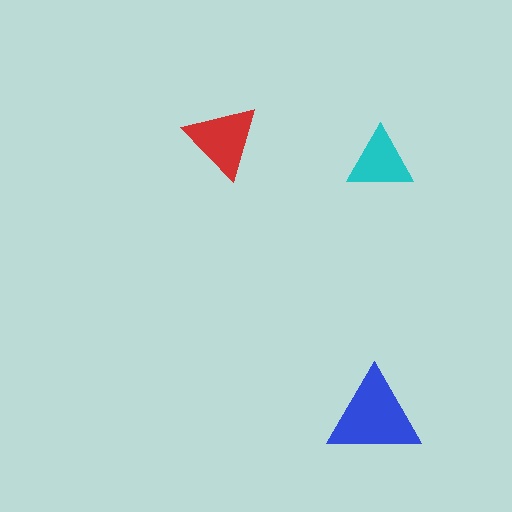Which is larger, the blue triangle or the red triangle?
The blue one.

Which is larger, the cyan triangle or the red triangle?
The red one.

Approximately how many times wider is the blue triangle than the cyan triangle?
About 1.5 times wider.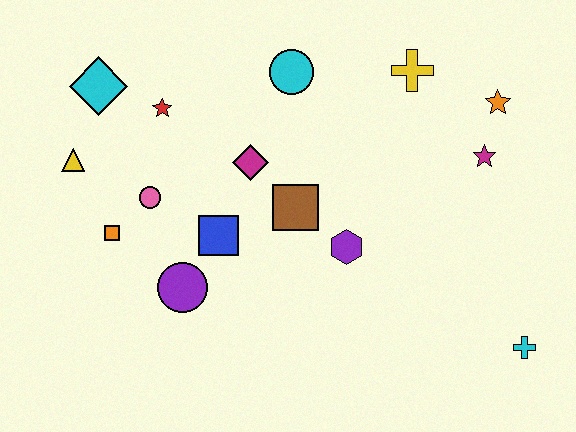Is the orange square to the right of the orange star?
No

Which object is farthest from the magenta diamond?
The cyan cross is farthest from the magenta diamond.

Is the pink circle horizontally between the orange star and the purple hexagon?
No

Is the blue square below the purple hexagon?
No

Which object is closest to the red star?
The cyan diamond is closest to the red star.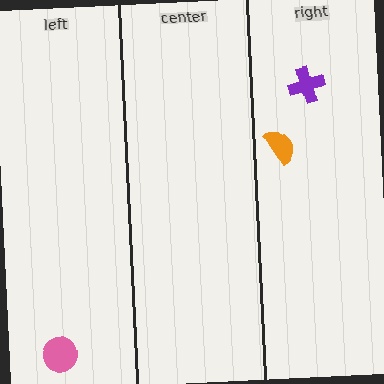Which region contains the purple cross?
The right region.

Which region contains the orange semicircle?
The right region.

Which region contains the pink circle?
The left region.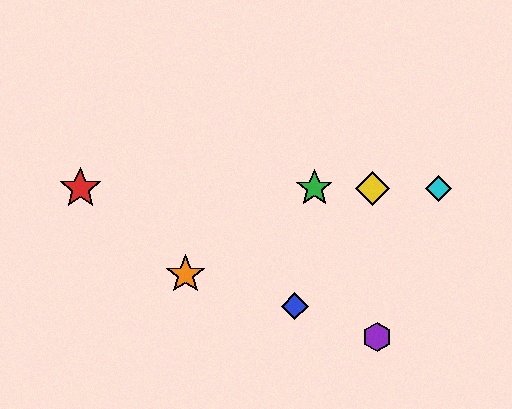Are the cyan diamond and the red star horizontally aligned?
Yes, both are at y≈188.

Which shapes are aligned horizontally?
The red star, the green star, the yellow diamond, the cyan diamond are aligned horizontally.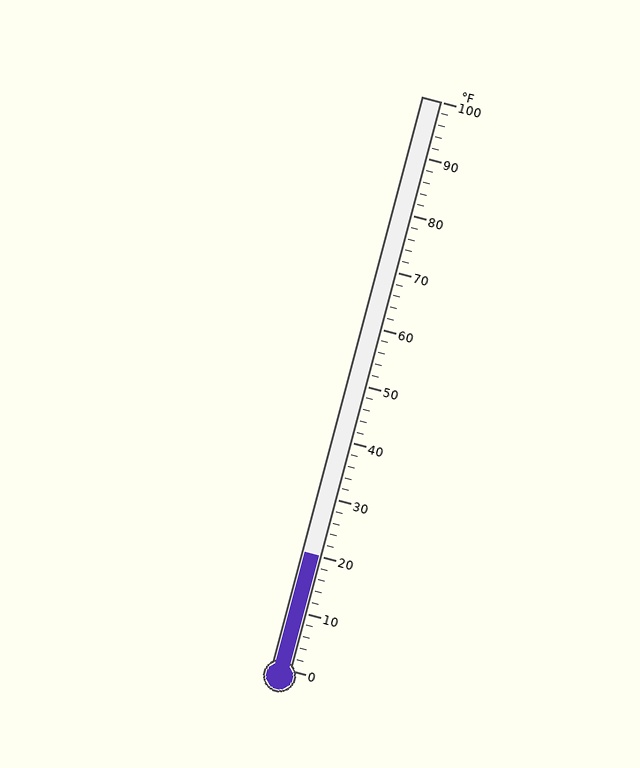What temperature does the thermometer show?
The thermometer shows approximately 20°F.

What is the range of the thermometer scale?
The thermometer scale ranges from 0°F to 100°F.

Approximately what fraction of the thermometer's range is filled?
The thermometer is filled to approximately 20% of its range.